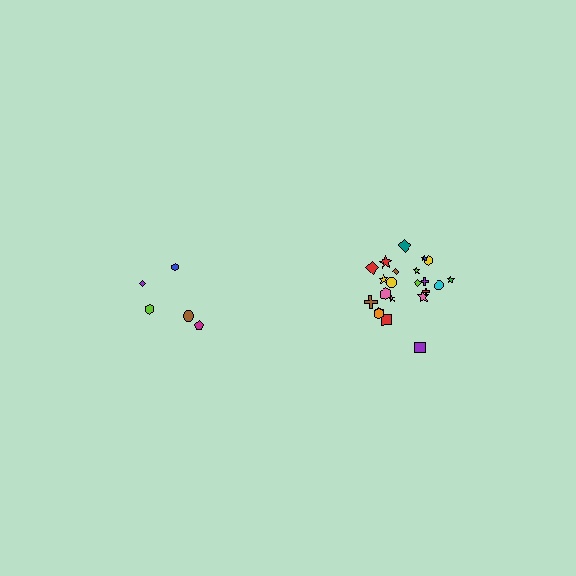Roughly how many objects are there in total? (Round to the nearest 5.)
Roughly 25 objects in total.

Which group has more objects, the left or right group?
The right group.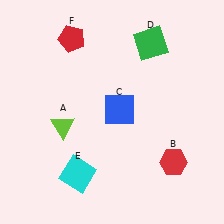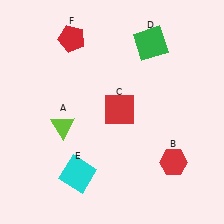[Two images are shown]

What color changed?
The square (C) changed from blue in Image 1 to red in Image 2.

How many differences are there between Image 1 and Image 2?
There is 1 difference between the two images.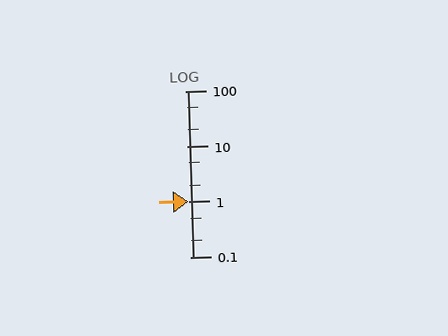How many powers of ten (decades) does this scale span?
The scale spans 3 decades, from 0.1 to 100.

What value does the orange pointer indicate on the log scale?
The pointer indicates approximately 1.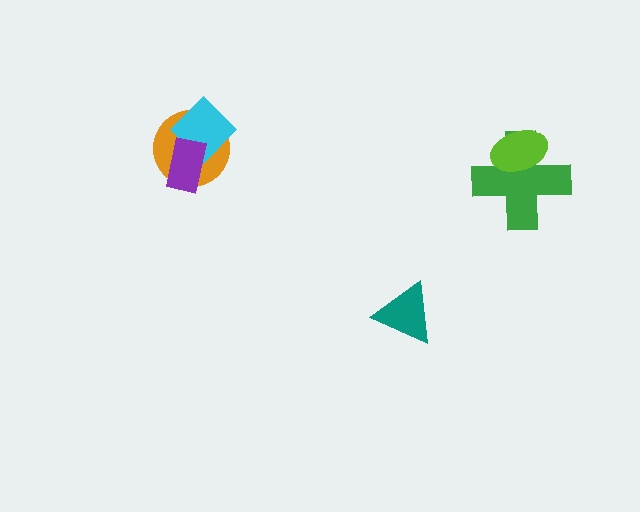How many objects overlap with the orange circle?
2 objects overlap with the orange circle.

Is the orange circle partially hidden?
Yes, it is partially covered by another shape.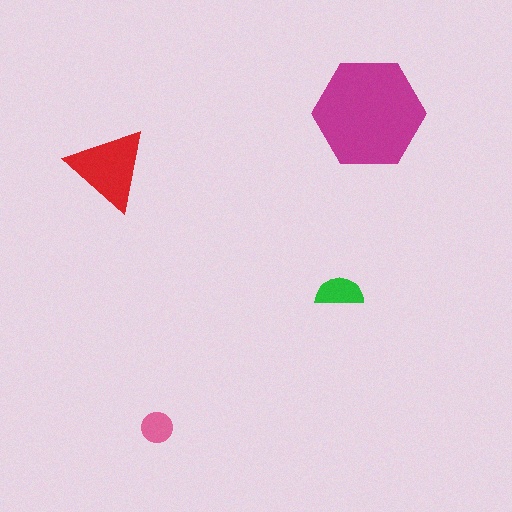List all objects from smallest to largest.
The pink circle, the green semicircle, the red triangle, the magenta hexagon.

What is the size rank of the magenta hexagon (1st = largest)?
1st.